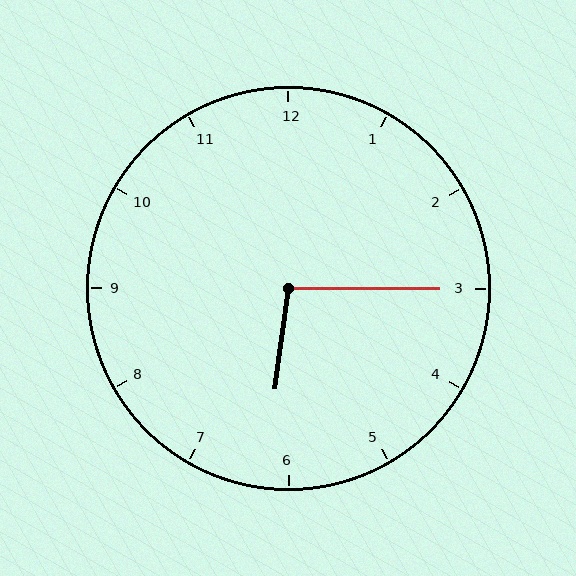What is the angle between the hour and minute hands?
Approximately 98 degrees.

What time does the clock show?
6:15.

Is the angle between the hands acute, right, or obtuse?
It is obtuse.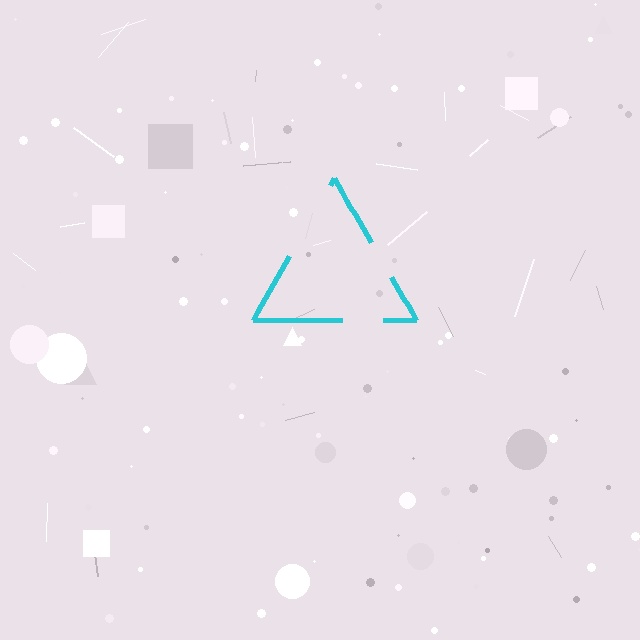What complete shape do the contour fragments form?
The contour fragments form a triangle.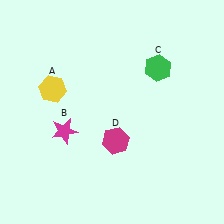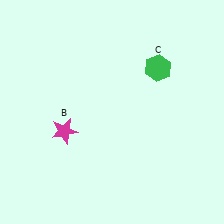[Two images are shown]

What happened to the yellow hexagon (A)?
The yellow hexagon (A) was removed in Image 2. It was in the top-left area of Image 1.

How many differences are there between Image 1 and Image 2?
There are 2 differences between the two images.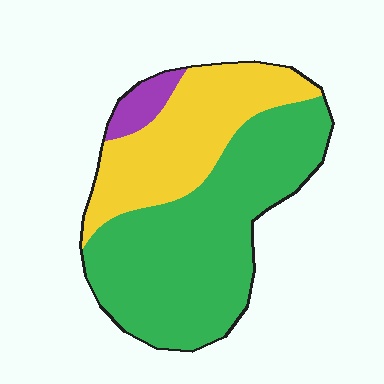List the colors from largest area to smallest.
From largest to smallest: green, yellow, purple.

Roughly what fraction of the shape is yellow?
Yellow takes up about one third (1/3) of the shape.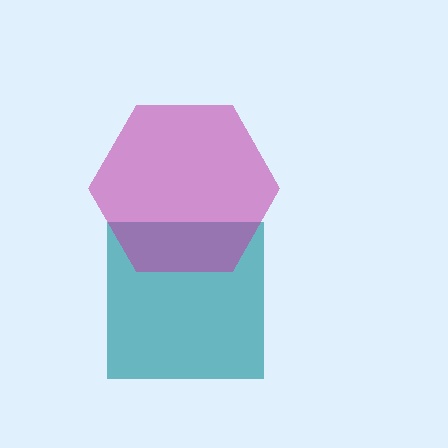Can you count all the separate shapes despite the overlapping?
Yes, there are 2 separate shapes.